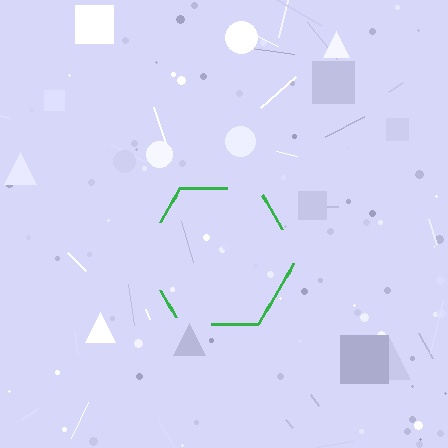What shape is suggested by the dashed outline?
The dashed outline suggests a hexagon.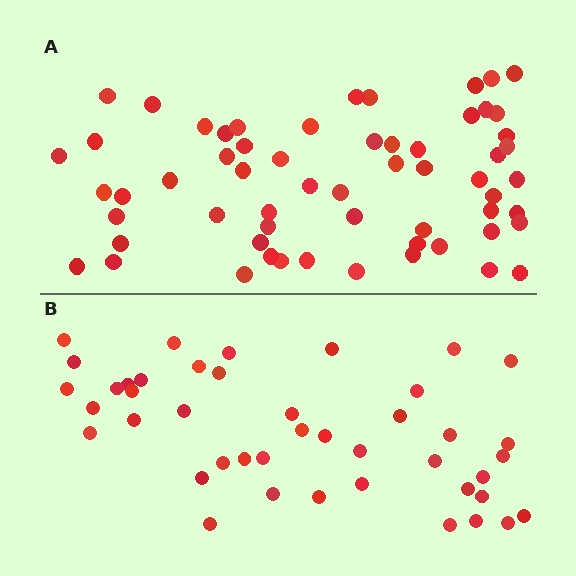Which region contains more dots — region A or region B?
Region A (the top region) has more dots.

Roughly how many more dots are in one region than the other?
Region A has approximately 15 more dots than region B.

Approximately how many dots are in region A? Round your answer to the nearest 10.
About 60 dots.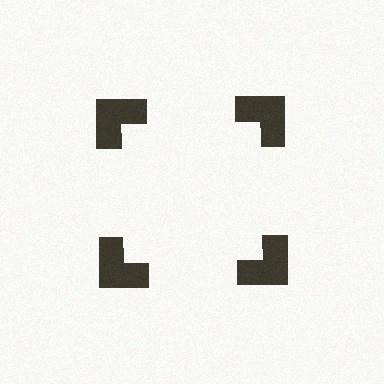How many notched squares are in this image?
There are 4 — one at each vertex of the illusory square.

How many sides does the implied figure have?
4 sides.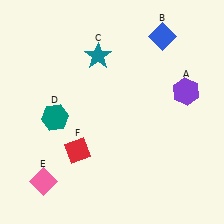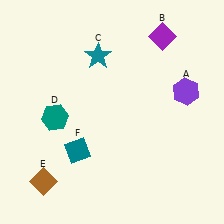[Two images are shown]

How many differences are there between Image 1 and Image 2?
There are 3 differences between the two images.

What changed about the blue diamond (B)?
In Image 1, B is blue. In Image 2, it changed to purple.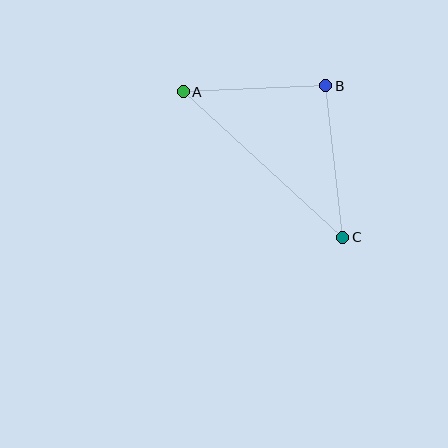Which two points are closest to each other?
Points A and B are closest to each other.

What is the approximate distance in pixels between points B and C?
The distance between B and C is approximately 153 pixels.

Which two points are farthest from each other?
Points A and C are farthest from each other.